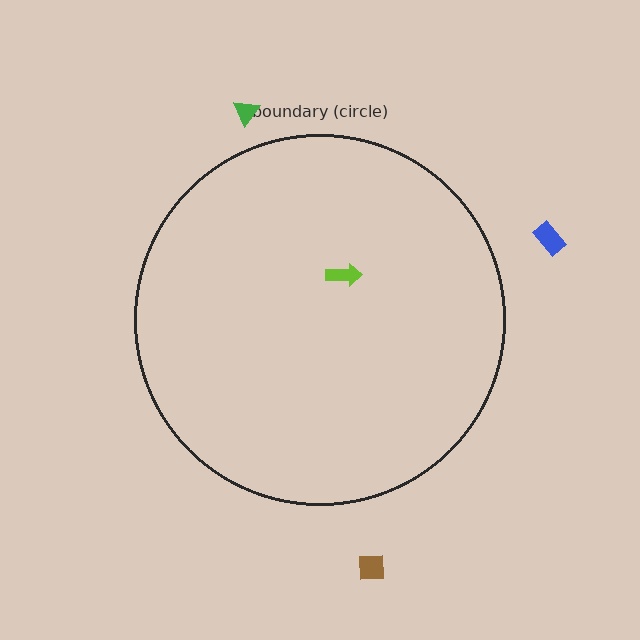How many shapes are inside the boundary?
1 inside, 3 outside.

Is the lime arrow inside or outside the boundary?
Inside.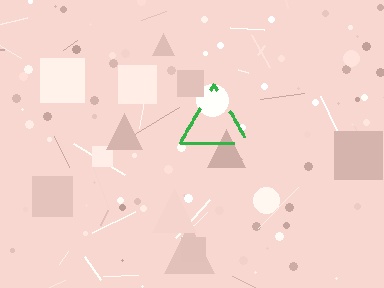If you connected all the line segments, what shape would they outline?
They would outline a triangle.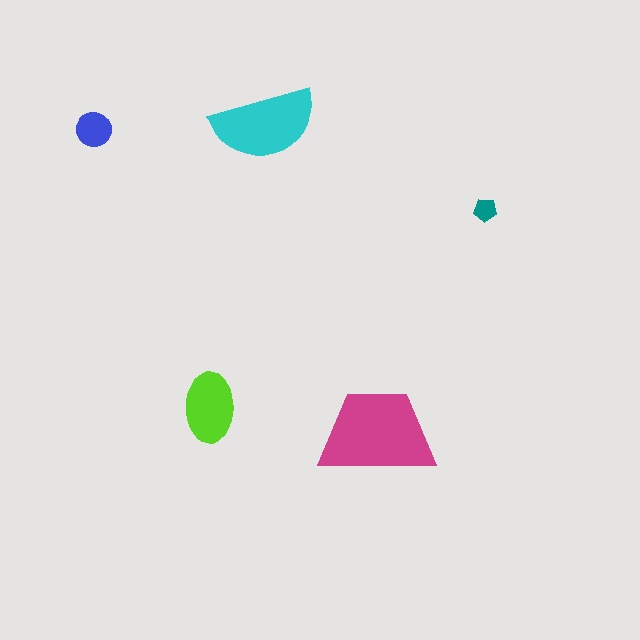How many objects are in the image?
There are 5 objects in the image.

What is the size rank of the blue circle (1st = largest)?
4th.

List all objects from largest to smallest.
The magenta trapezoid, the cyan semicircle, the lime ellipse, the blue circle, the teal pentagon.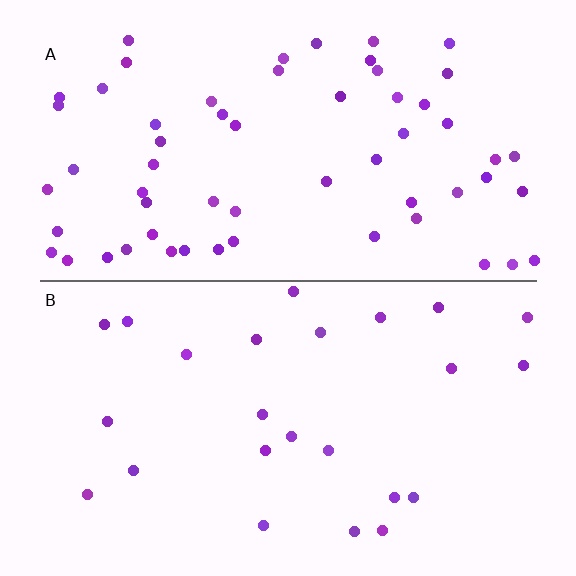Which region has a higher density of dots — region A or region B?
A (the top).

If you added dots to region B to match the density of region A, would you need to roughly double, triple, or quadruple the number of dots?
Approximately double.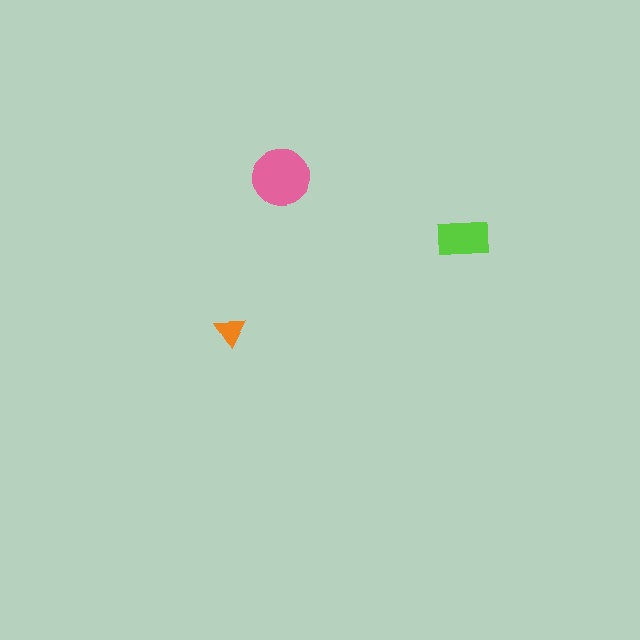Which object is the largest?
The pink circle.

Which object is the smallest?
The orange triangle.